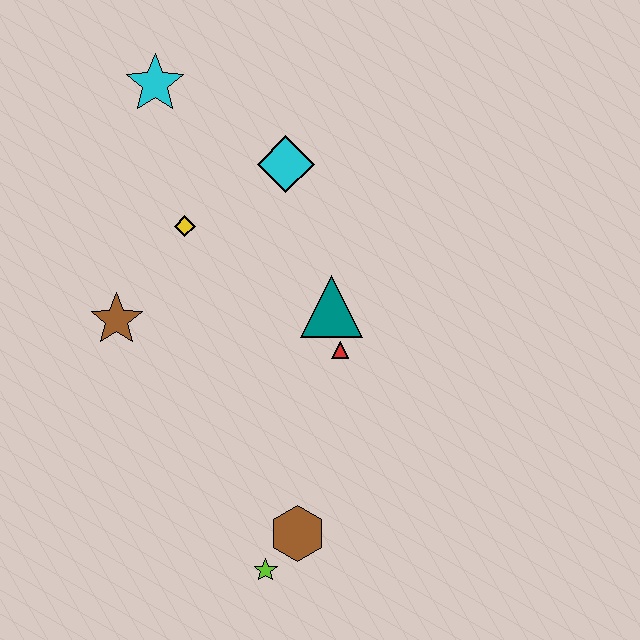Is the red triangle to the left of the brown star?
No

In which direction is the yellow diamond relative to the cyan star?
The yellow diamond is below the cyan star.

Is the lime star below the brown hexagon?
Yes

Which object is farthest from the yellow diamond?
The lime star is farthest from the yellow diamond.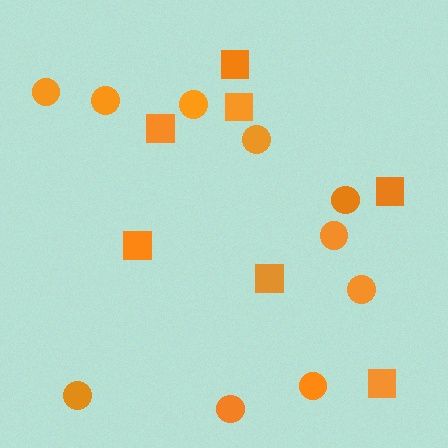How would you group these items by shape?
There are 2 groups: one group of squares (7) and one group of circles (10).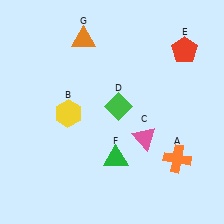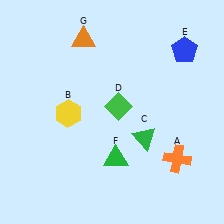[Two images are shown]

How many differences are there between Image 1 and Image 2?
There are 2 differences between the two images.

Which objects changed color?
C changed from pink to green. E changed from red to blue.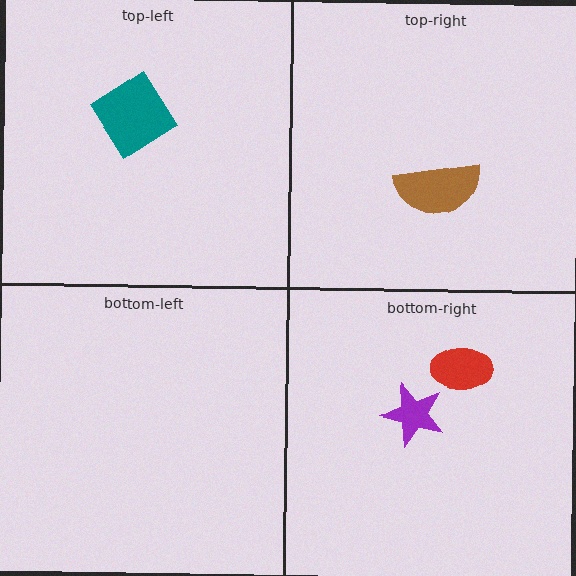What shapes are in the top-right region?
The brown semicircle.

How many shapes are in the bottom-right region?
2.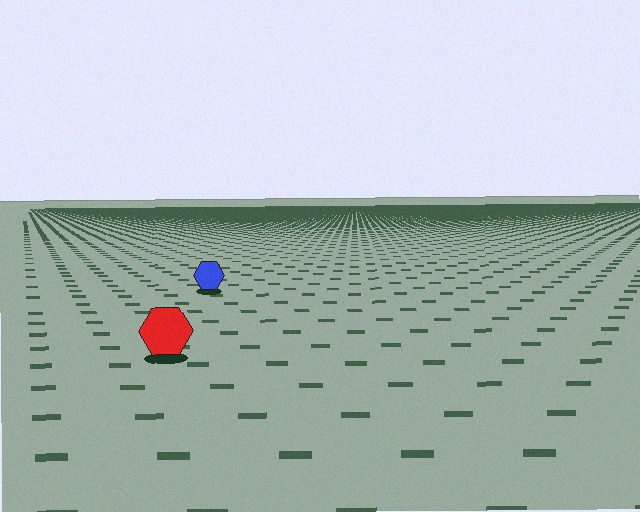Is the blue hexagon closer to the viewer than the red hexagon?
No. The red hexagon is closer — you can tell from the texture gradient: the ground texture is coarser near it.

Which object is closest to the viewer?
The red hexagon is closest. The texture marks near it are larger and more spread out.